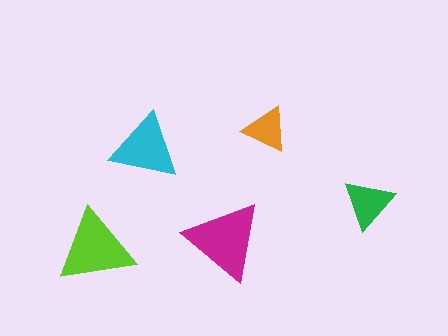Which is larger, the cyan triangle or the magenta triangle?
The magenta one.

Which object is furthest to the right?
The green triangle is rightmost.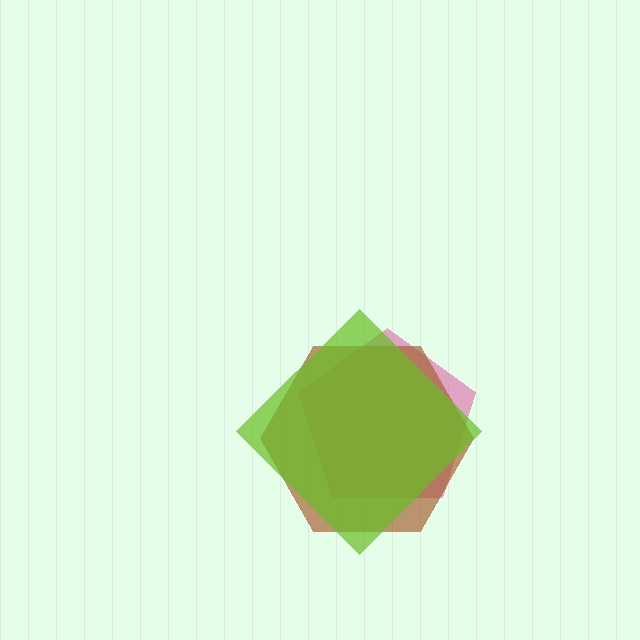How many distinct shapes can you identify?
There are 3 distinct shapes: a pink pentagon, a brown hexagon, a lime diamond.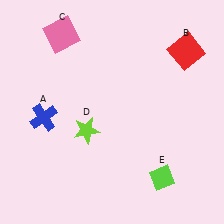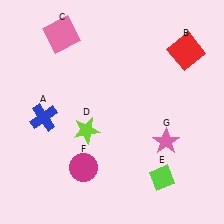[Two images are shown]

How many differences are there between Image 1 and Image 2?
There are 2 differences between the two images.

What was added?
A magenta circle (F), a pink star (G) were added in Image 2.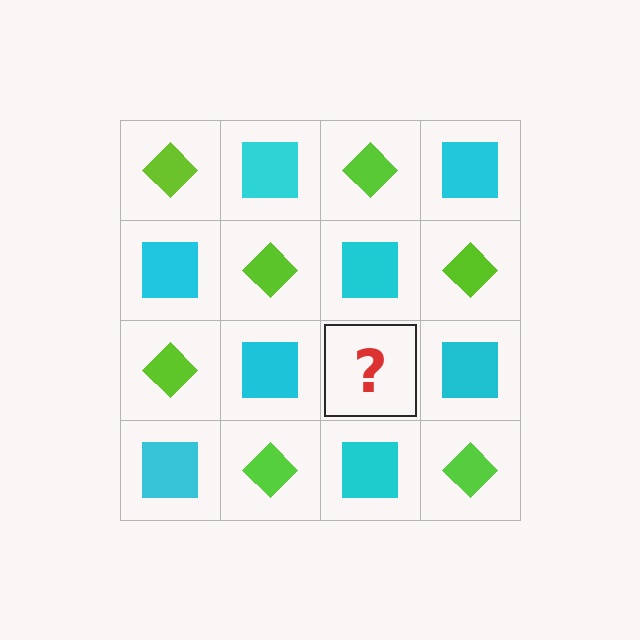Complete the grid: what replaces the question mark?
The question mark should be replaced with a lime diamond.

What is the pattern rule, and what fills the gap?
The rule is that it alternates lime diamond and cyan square in a checkerboard pattern. The gap should be filled with a lime diamond.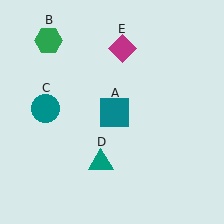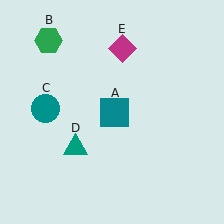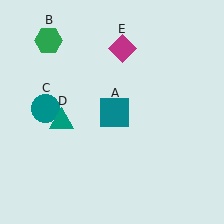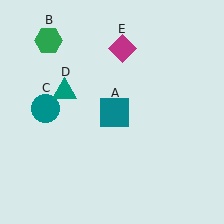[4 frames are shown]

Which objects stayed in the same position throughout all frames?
Teal square (object A) and green hexagon (object B) and teal circle (object C) and magenta diamond (object E) remained stationary.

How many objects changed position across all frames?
1 object changed position: teal triangle (object D).